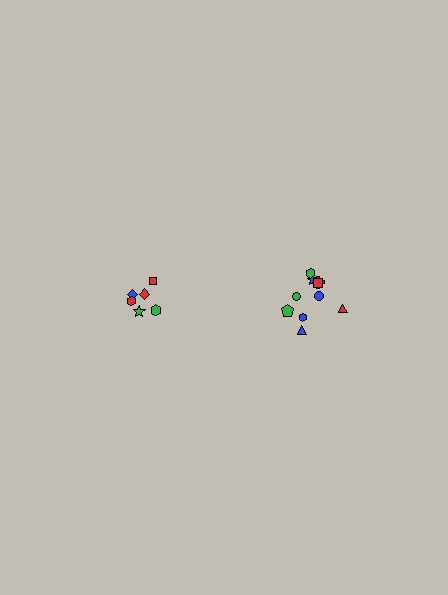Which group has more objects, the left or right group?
The right group.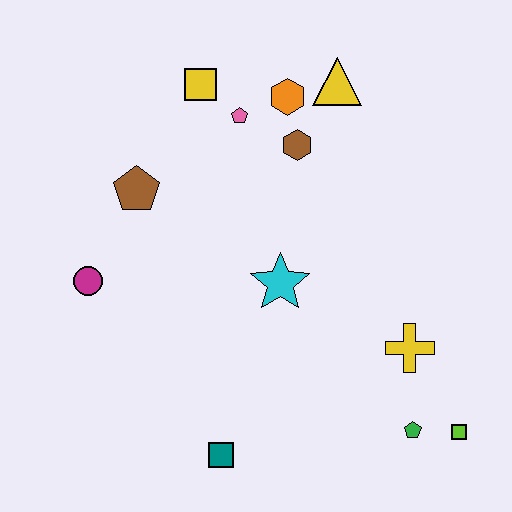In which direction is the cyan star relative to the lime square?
The cyan star is to the left of the lime square.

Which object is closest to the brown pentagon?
The magenta circle is closest to the brown pentagon.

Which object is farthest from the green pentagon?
The yellow square is farthest from the green pentagon.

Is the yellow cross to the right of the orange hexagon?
Yes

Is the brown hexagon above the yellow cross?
Yes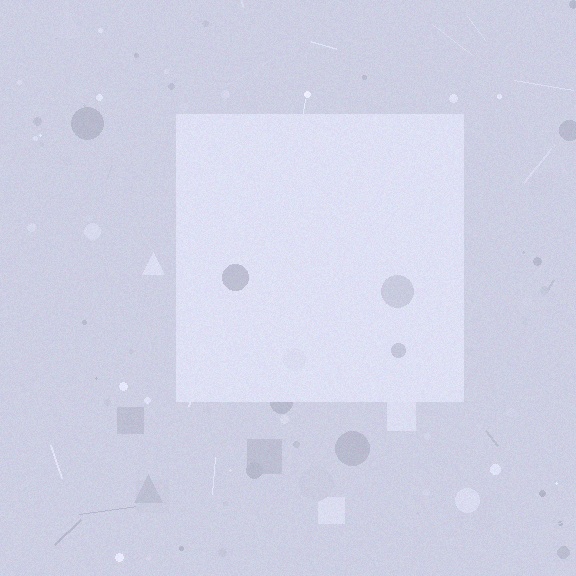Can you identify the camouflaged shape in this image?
The camouflaged shape is a square.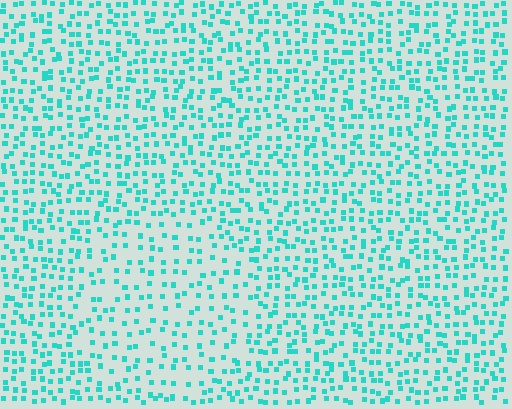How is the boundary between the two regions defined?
The boundary is defined by a change in element density (approximately 1.7x ratio). All elements are the same color, size, and shape.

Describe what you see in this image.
The image contains small cyan elements arranged at two different densities. A circle-shaped region is visible where the elements are less densely packed than the surrounding area.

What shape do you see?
I see a circle.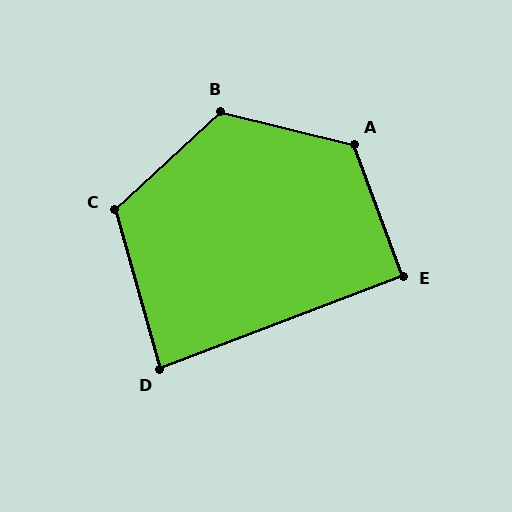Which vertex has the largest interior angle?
A, at approximately 124 degrees.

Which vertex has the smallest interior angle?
D, at approximately 85 degrees.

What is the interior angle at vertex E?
Approximately 91 degrees (approximately right).